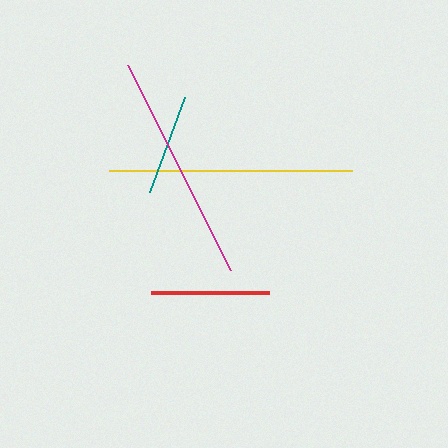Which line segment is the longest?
The yellow line is the longest at approximately 243 pixels.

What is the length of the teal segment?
The teal segment is approximately 102 pixels long.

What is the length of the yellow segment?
The yellow segment is approximately 243 pixels long.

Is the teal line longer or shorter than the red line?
The red line is longer than the teal line.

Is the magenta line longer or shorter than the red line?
The magenta line is longer than the red line.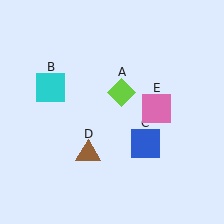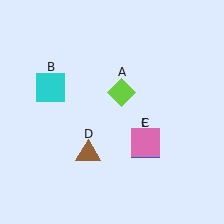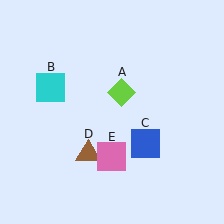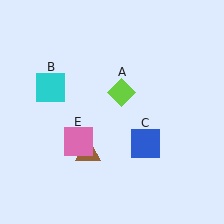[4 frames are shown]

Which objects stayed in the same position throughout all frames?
Lime diamond (object A) and cyan square (object B) and blue square (object C) and brown triangle (object D) remained stationary.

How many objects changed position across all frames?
1 object changed position: pink square (object E).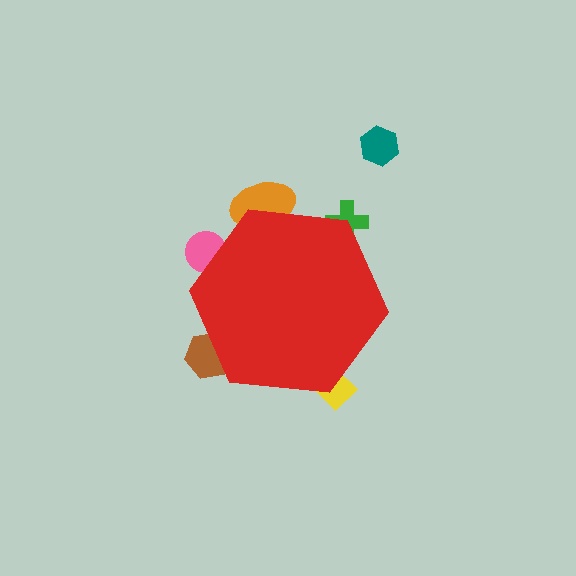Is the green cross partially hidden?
Yes, the green cross is partially hidden behind the red hexagon.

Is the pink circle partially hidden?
Yes, the pink circle is partially hidden behind the red hexagon.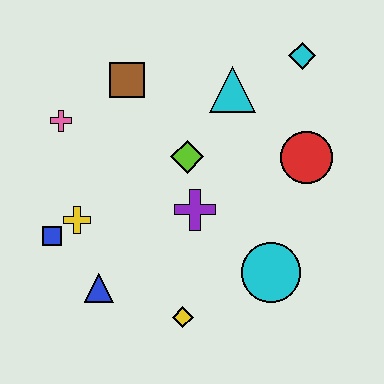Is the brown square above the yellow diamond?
Yes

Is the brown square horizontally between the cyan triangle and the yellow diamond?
No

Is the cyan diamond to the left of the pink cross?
No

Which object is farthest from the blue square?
The cyan diamond is farthest from the blue square.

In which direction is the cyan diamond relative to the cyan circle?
The cyan diamond is above the cyan circle.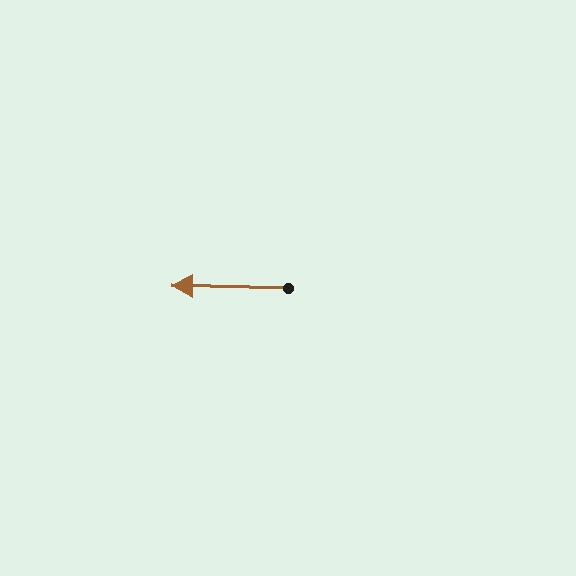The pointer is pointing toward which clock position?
Roughly 9 o'clock.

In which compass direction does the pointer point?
West.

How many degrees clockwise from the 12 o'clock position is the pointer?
Approximately 271 degrees.